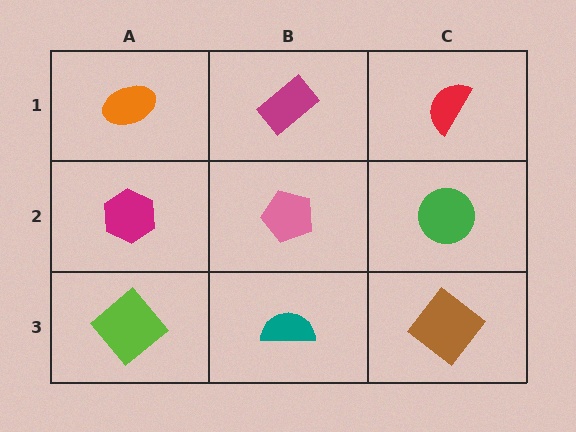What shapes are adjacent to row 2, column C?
A red semicircle (row 1, column C), a brown diamond (row 3, column C), a pink pentagon (row 2, column B).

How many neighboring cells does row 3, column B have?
3.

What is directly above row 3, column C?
A green circle.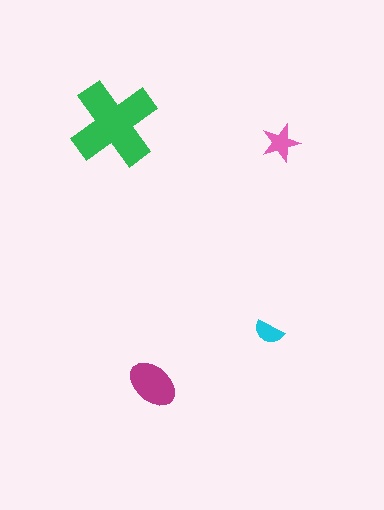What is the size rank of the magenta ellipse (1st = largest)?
2nd.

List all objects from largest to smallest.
The green cross, the magenta ellipse, the pink star, the cyan semicircle.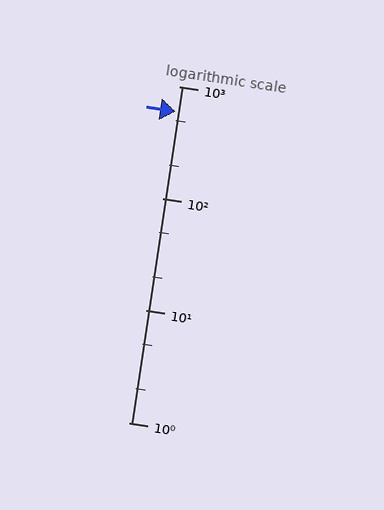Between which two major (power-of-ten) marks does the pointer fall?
The pointer is between 100 and 1000.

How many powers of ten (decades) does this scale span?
The scale spans 3 decades, from 1 to 1000.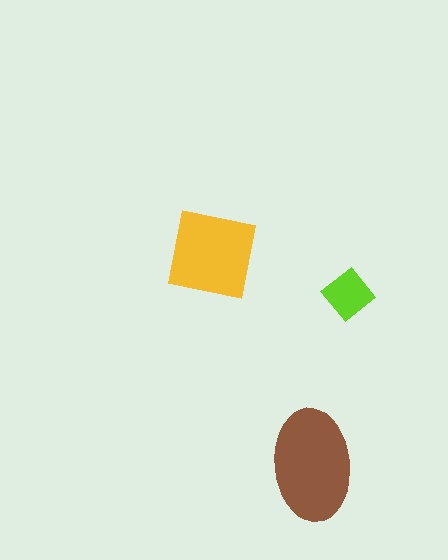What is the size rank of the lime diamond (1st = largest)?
3rd.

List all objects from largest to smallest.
The brown ellipse, the yellow square, the lime diamond.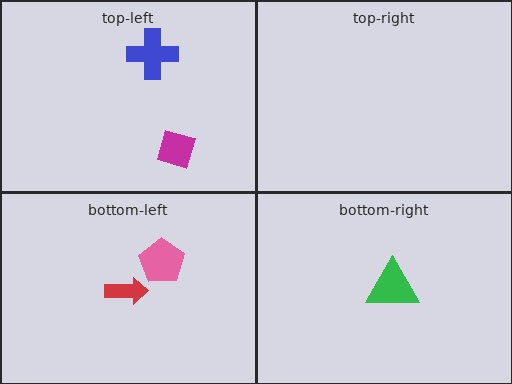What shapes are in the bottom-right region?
The green triangle.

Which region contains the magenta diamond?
The top-left region.